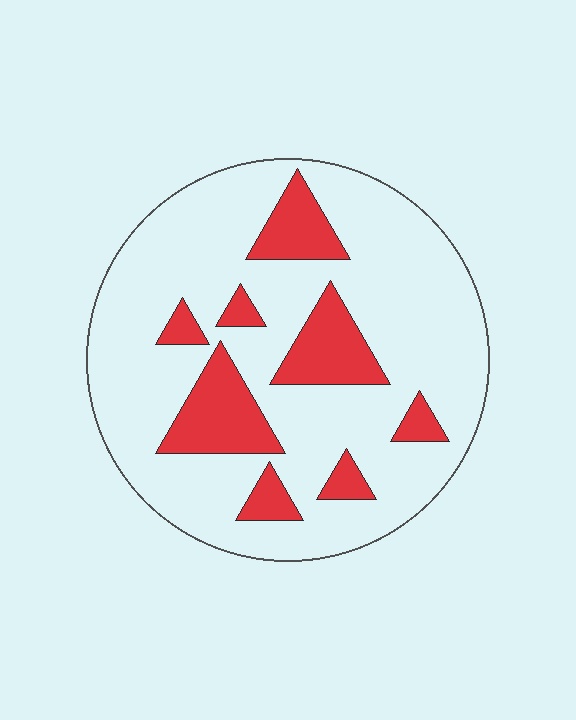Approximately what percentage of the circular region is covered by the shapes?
Approximately 20%.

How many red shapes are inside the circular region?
8.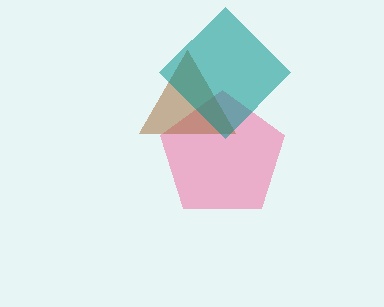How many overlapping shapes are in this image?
There are 3 overlapping shapes in the image.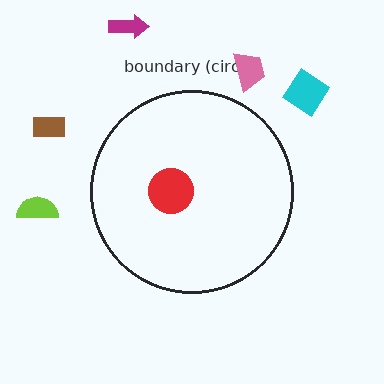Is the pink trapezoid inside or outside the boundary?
Outside.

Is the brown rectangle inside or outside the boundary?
Outside.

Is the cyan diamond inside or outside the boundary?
Outside.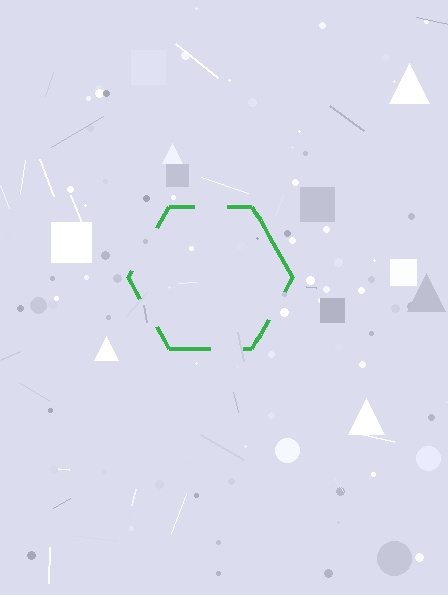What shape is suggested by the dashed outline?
The dashed outline suggests a hexagon.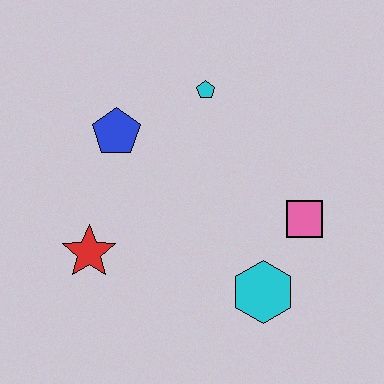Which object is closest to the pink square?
The cyan hexagon is closest to the pink square.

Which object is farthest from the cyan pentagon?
The cyan hexagon is farthest from the cyan pentagon.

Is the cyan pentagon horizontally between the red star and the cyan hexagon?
Yes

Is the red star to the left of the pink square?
Yes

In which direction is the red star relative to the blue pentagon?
The red star is below the blue pentagon.